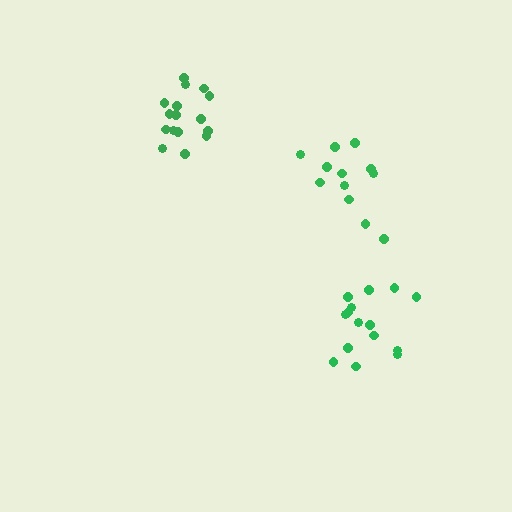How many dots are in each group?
Group 1: 16 dots, Group 2: 12 dots, Group 3: 15 dots (43 total).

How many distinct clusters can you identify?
There are 3 distinct clusters.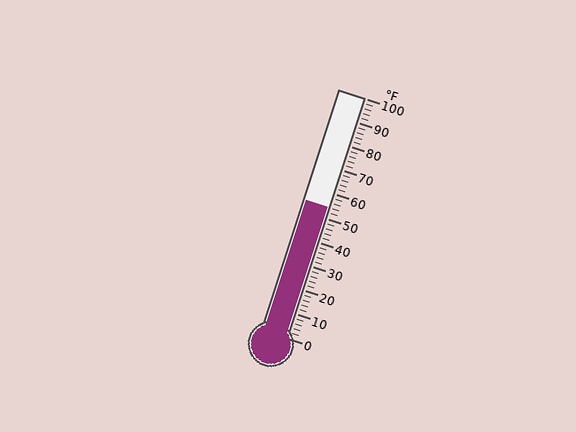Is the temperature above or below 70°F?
The temperature is below 70°F.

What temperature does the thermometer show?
The thermometer shows approximately 54°F.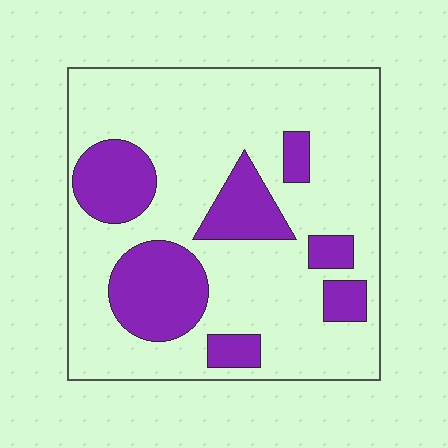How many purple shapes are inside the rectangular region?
7.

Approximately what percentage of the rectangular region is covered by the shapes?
Approximately 25%.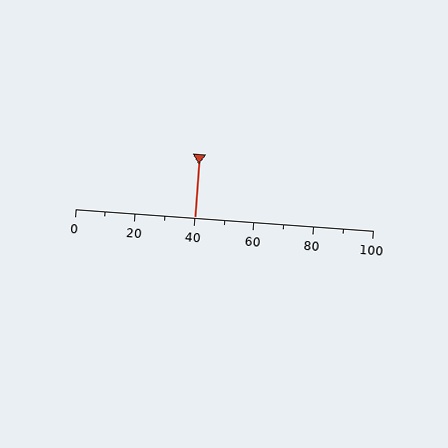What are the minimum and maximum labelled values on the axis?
The axis runs from 0 to 100.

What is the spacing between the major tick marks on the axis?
The major ticks are spaced 20 apart.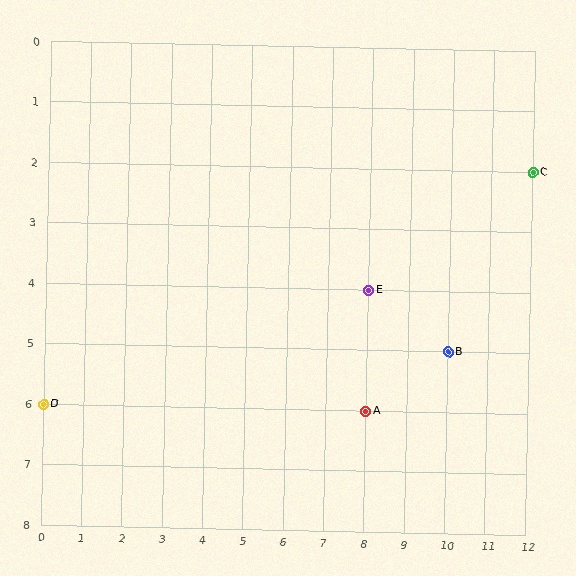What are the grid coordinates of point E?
Point E is at grid coordinates (8, 4).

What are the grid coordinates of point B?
Point B is at grid coordinates (10, 5).